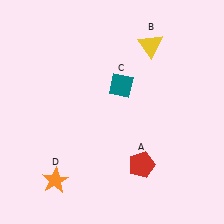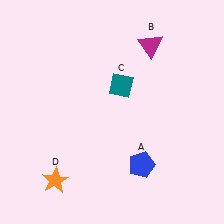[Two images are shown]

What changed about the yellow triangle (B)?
In Image 1, B is yellow. In Image 2, it changed to magenta.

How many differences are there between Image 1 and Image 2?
There are 2 differences between the two images.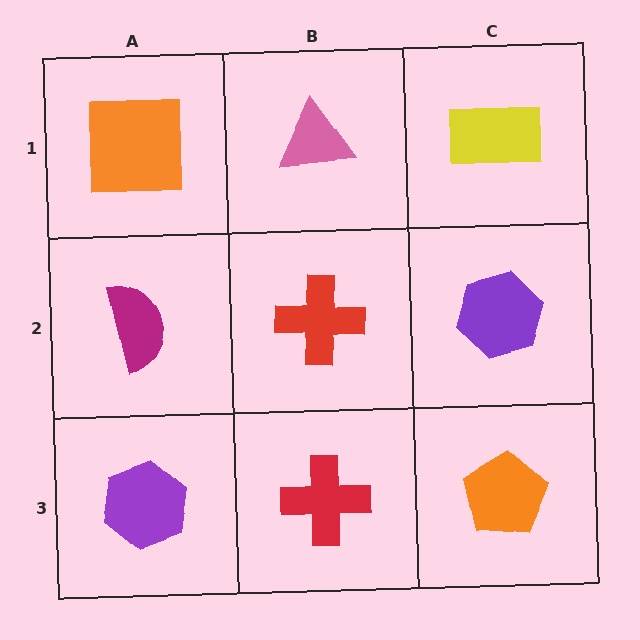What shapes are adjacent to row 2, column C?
A yellow rectangle (row 1, column C), an orange pentagon (row 3, column C), a red cross (row 2, column B).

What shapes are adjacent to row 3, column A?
A magenta semicircle (row 2, column A), a red cross (row 3, column B).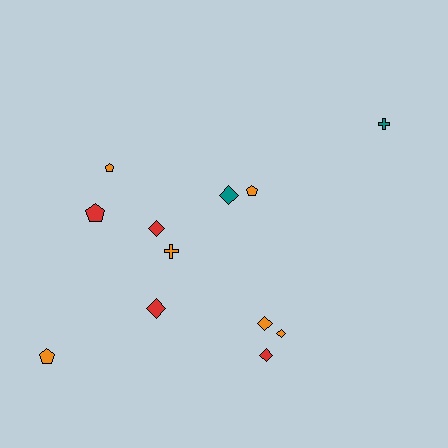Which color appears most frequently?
Orange, with 6 objects.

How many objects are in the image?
There are 12 objects.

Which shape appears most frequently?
Diamond, with 6 objects.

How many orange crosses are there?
There is 1 orange cross.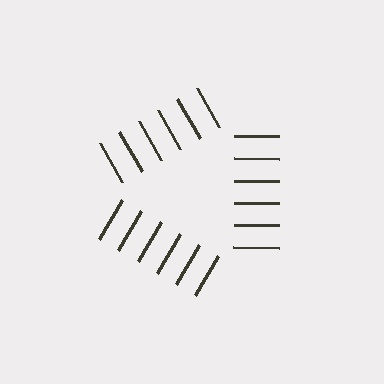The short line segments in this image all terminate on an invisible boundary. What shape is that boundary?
An illusory triangle — the line segments terminate on its edges but no continuous stroke is drawn.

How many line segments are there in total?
18 — 6 along each of the 3 edges.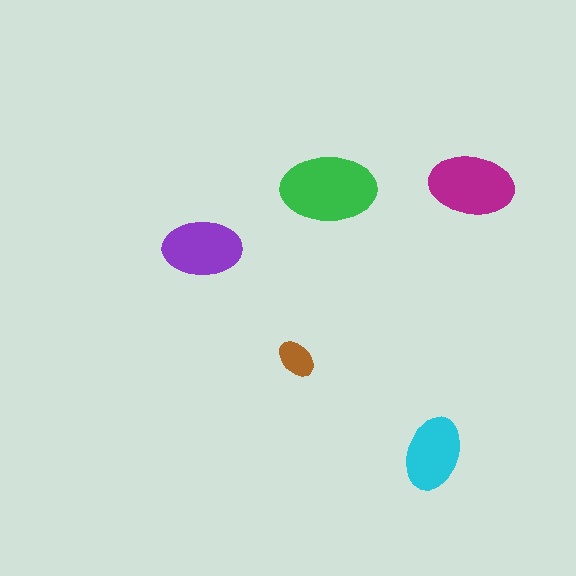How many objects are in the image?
There are 5 objects in the image.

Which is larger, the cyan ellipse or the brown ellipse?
The cyan one.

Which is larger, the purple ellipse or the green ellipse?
The green one.